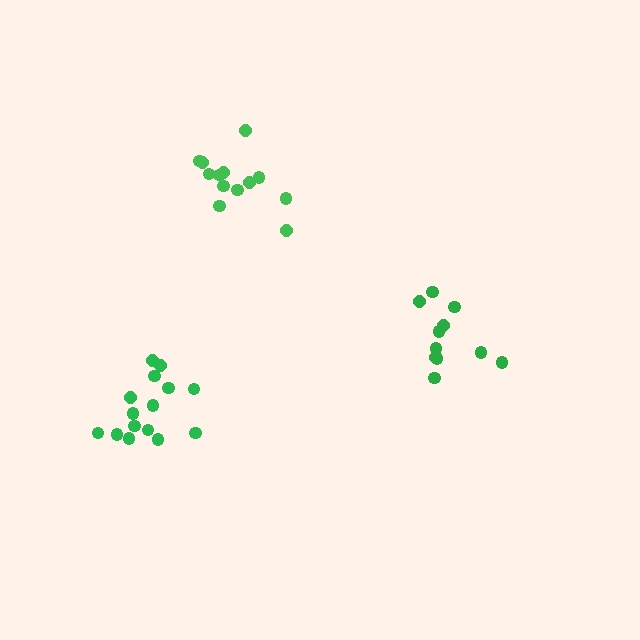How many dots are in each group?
Group 1: 11 dots, Group 2: 13 dots, Group 3: 15 dots (39 total).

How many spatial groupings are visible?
There are 3 spatial groupings.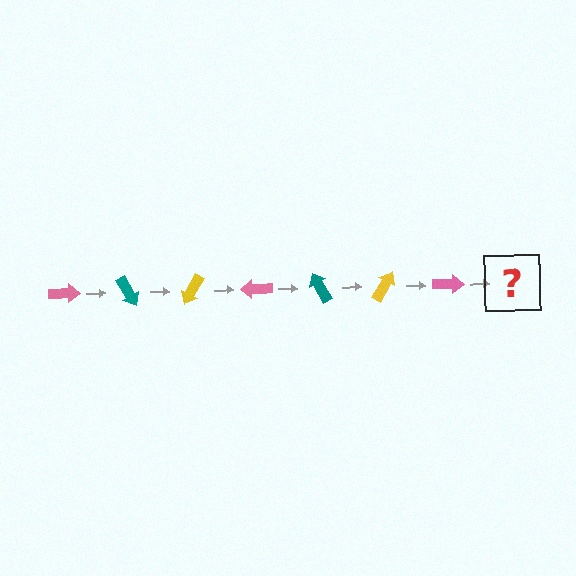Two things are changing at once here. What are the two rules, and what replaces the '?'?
The two rules are that it rotates 60 degrees each step and the color cycles through pink, teal, and yellow. The '?' should be a teal arrow, rotated 420 degrees from the start.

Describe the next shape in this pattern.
It should be a teal arrow, rotated 420 degrees from the start.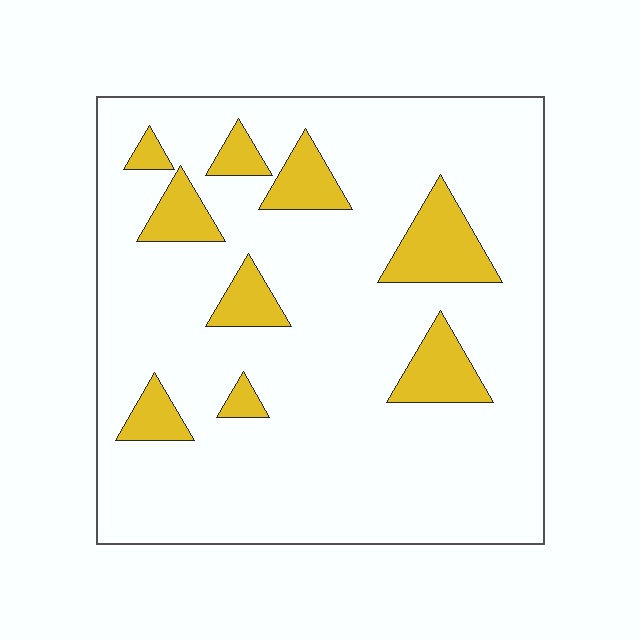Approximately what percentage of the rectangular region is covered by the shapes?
Approximately 15%.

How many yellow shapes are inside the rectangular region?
9.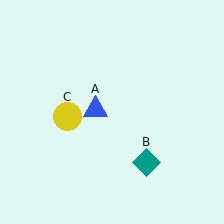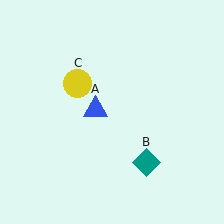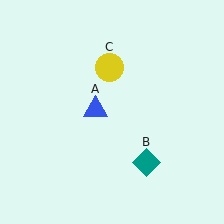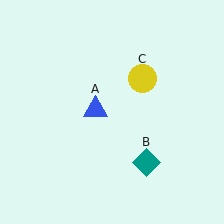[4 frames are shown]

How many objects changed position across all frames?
1 object changed position: yellow circle (object C).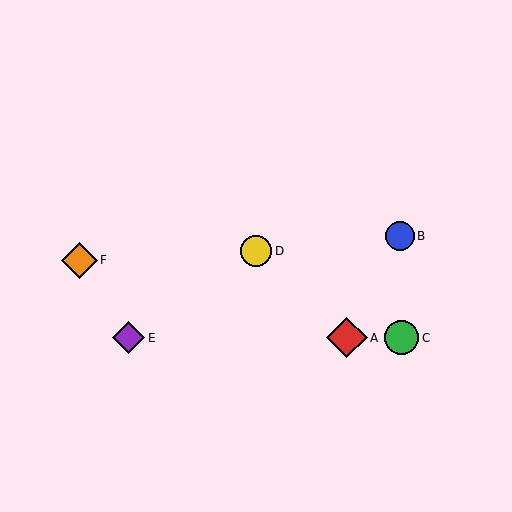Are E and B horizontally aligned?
No, E is at y≈338 and B is at y≈236.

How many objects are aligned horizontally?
3 objects (A, C, E) are aligned horizontally.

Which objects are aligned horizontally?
Objects A, C, E are aligned horizontally.